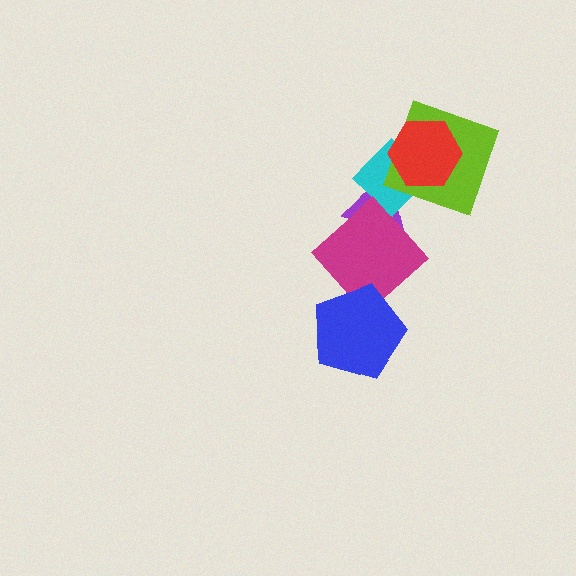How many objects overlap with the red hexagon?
2 objects overlap with the red hexagon.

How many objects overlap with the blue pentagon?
1 object overlaps with the blue pentagon.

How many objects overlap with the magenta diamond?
2 objects overlap with the magenta diamond.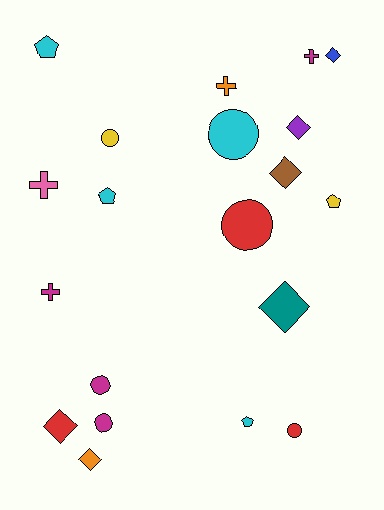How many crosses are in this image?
There are 4 crosses.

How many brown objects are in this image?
There is 1 brown object.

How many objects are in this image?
There are 20 objects.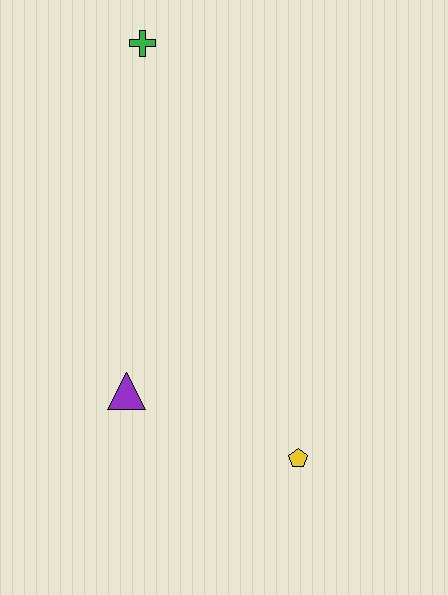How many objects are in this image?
There are 3 objects.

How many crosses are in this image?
There is 1 cross.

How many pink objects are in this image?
There are no pink objects.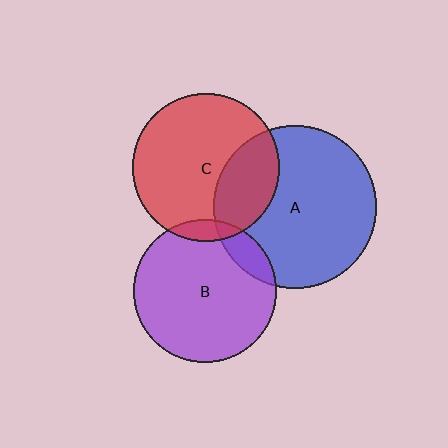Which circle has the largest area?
Circle A (blue).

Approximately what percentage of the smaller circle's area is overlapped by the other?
Approximately 30%.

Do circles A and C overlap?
Yes.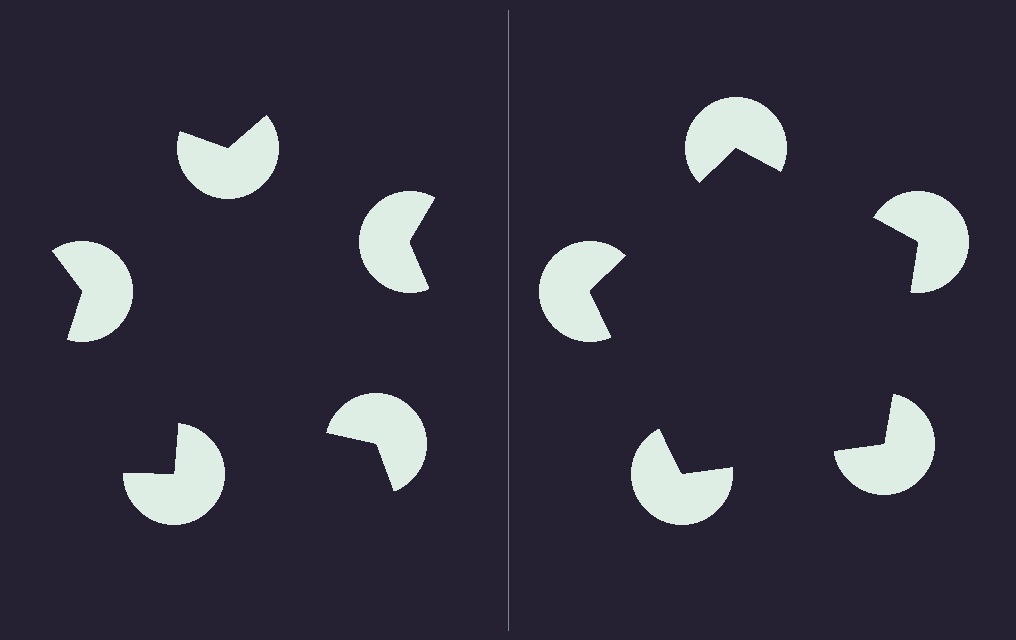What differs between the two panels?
The pac-man discs are positioned identically on both sides; only the wedge orientations differ. On the right they align to a pentagon; on the left they are misaligned.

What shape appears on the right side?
An illusory pentagon.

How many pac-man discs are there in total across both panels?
10 — 5 on each side.